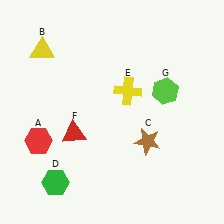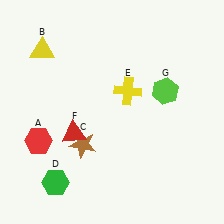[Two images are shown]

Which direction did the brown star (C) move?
The brown star (C) moved left.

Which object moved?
The brown star (C) moved left.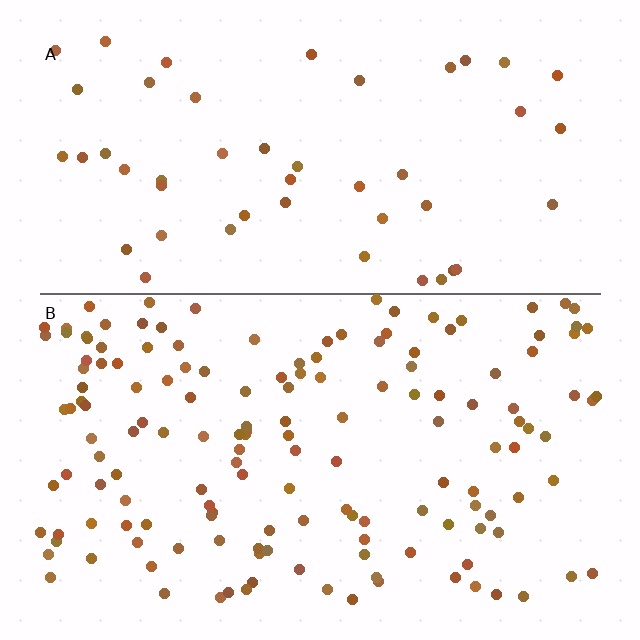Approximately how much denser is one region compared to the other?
Approximately 3.1× — region B over region A.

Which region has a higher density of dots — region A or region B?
B (the bottom).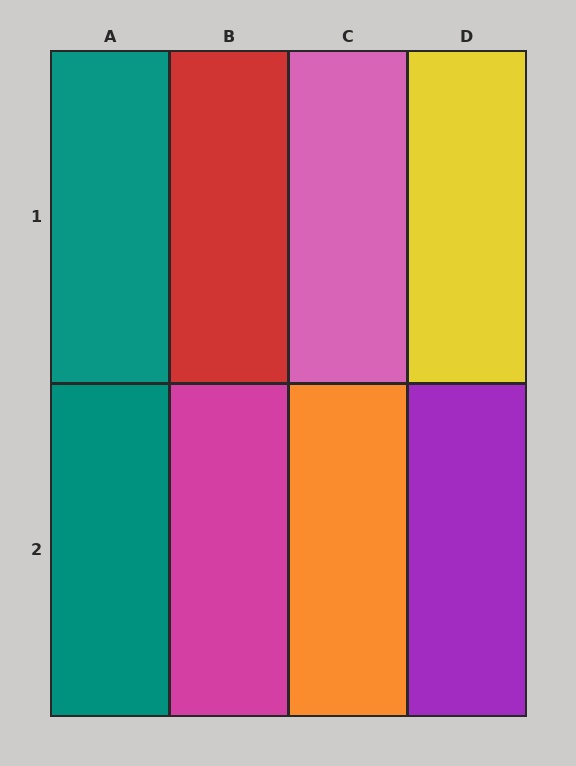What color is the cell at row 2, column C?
Orange.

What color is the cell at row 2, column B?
Magenta.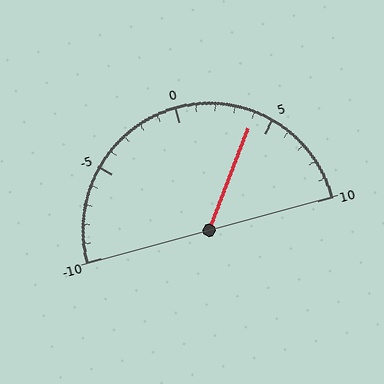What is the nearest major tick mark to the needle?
The nearest major tick mark is 5.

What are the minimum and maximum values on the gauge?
The gauge ranges from -10 to 10.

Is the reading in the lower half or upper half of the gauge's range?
The reading is in the upper half of the range (-10 to 10).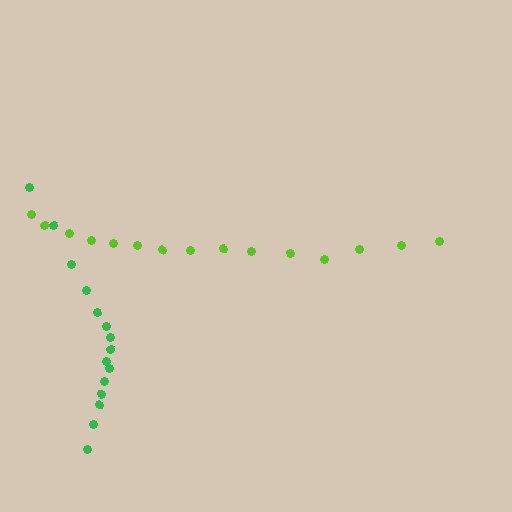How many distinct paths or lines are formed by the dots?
There are 2 distinct paths.